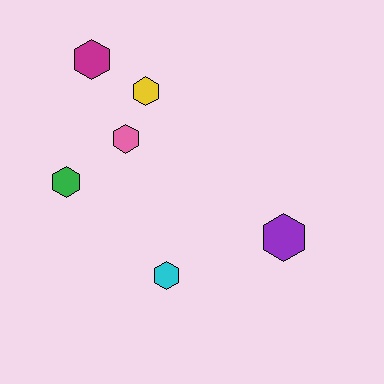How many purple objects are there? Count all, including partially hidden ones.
There is 1 purple object.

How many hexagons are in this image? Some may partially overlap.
There are 6 hexagons.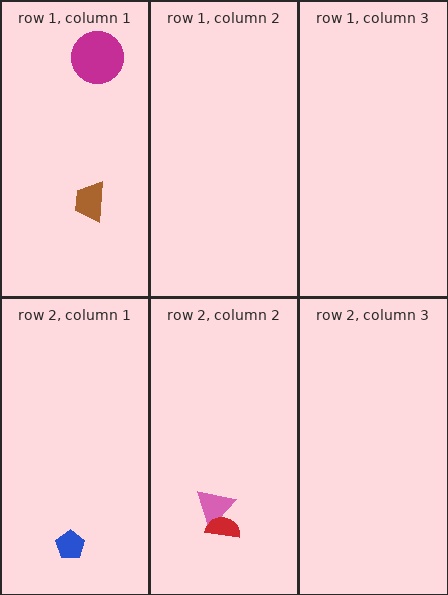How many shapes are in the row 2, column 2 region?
2.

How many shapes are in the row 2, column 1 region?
1.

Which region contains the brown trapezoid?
The row 1, column 1 region.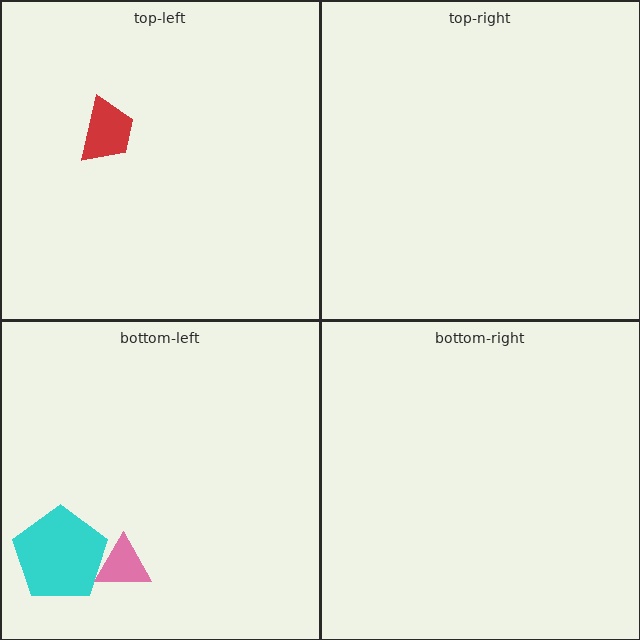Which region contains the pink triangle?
The bottom-left region.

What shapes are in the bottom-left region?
The cyan pentagon, the pink triangle.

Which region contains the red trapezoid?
The top-left region.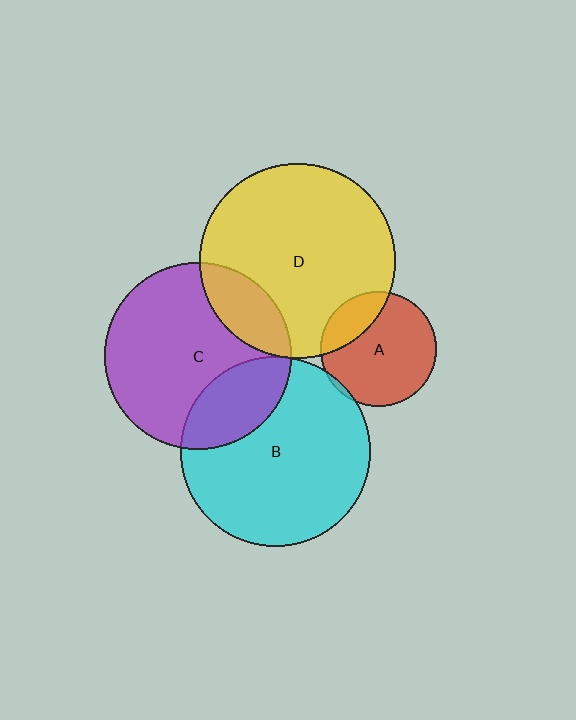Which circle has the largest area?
Circle D (yellow).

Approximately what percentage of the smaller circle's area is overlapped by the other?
Approximately 5%.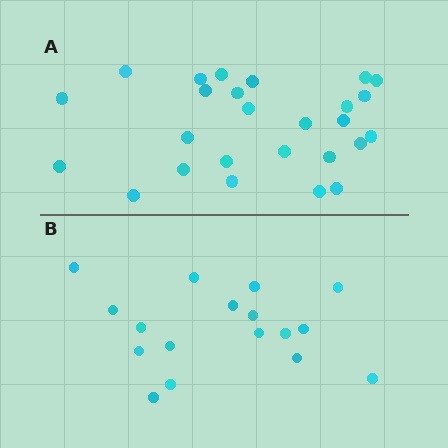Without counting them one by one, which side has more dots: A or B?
Region A (the top region) has more dots.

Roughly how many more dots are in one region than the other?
Region A has roughly 8 or so more dots than region B.